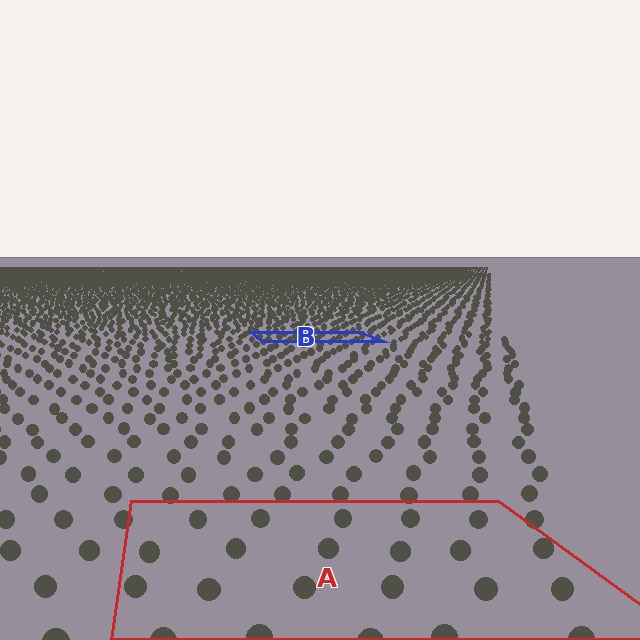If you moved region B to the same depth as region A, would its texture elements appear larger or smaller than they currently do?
They would appear larger. At a closer depth, the same texture elements are projected at a bigger on-screen size.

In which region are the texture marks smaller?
The texture marks are smaller in region B, because it is farther away.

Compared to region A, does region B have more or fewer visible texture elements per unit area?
Region B has more texture elements per unit area — they are packed more densely because it is farther away.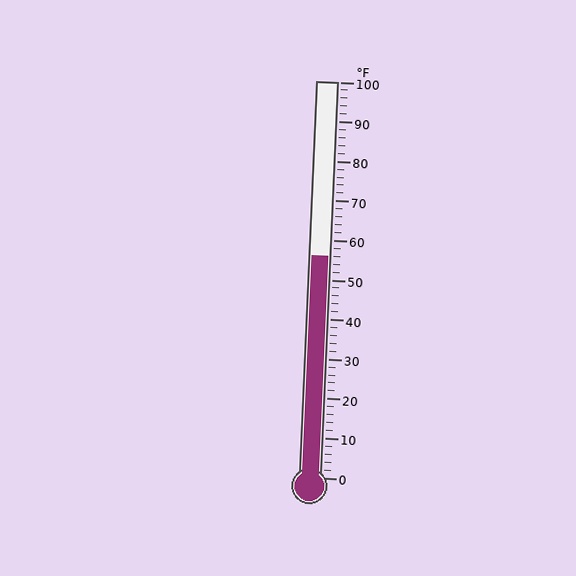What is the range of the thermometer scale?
The thermometer scale ranges from 0°F to 100°F.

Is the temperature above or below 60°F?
The temperature is below 60°F.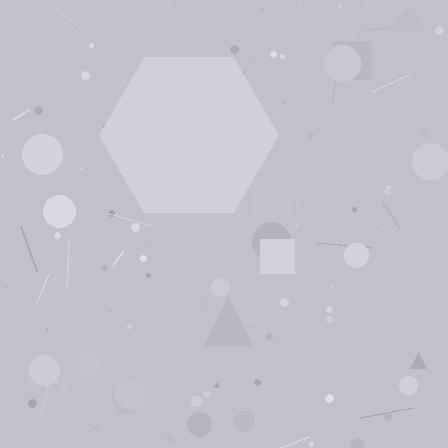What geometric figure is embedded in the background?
A hexagon is embedded in the background.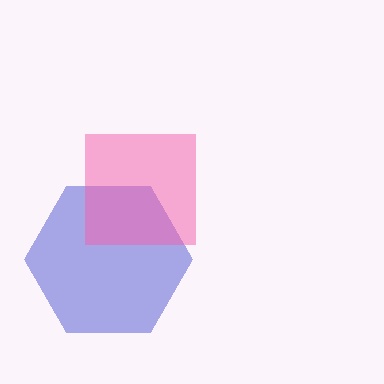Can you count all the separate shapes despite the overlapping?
Yes, there are 2 separate shapes.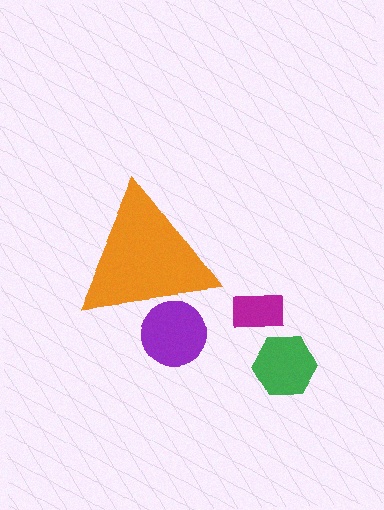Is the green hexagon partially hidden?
No, the green hexagon is fully visible.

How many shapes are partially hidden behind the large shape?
1 shape is partially hidden.